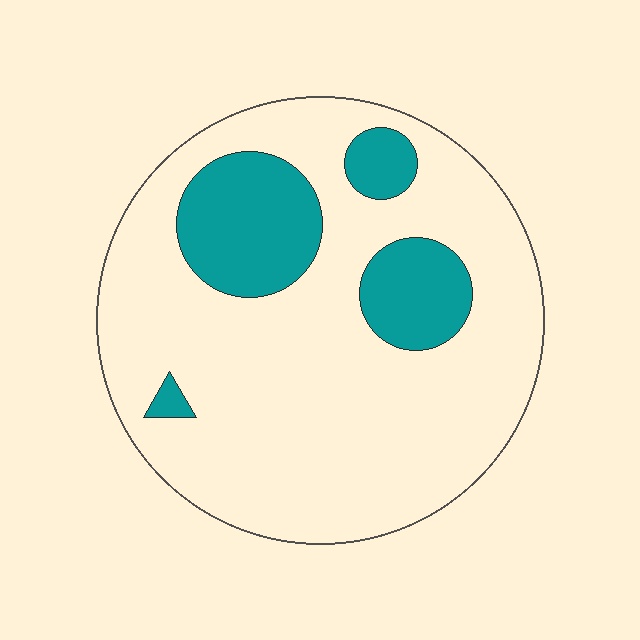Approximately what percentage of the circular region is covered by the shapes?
Approximately 20%.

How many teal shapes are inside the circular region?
4.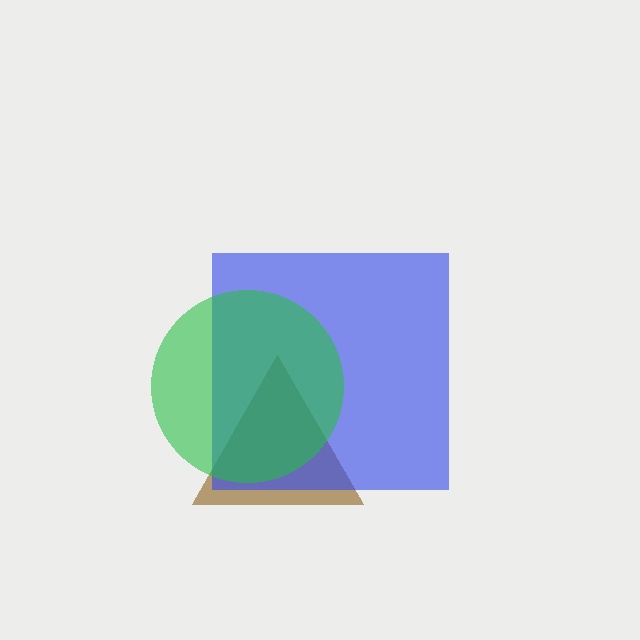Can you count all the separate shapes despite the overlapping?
Yes, there are 3 separate shapes.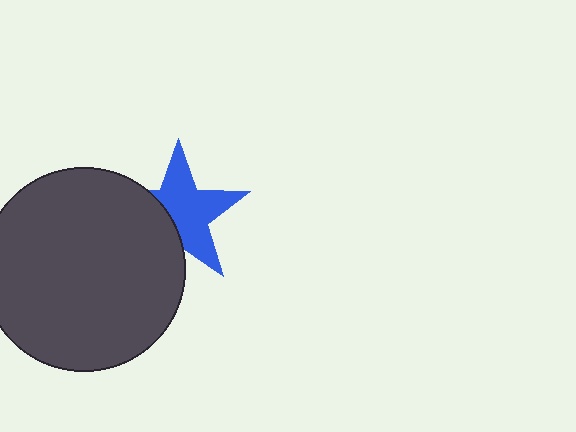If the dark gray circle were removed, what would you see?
You would see the complete blue star.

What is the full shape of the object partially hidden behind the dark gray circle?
The partially hidden object is a blue star.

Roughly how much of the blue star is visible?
About half of it is visible (roughly 63%).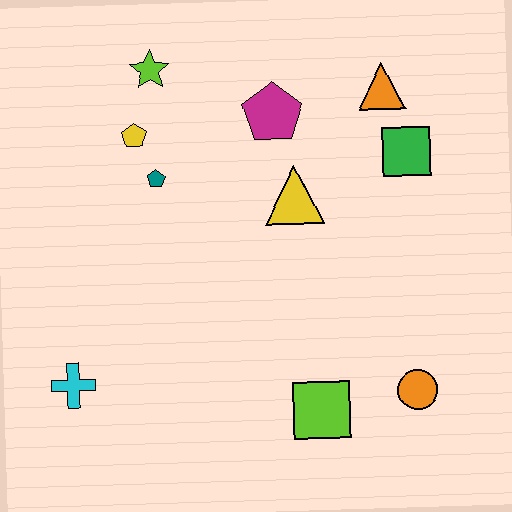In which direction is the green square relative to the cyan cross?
The green square is to the right of the cyan cross.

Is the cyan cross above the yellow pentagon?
No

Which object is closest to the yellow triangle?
The magenta pentagon is closest to the yellow triangle.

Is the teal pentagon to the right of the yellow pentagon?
Yes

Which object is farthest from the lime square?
The lime star is farthest from the lime square.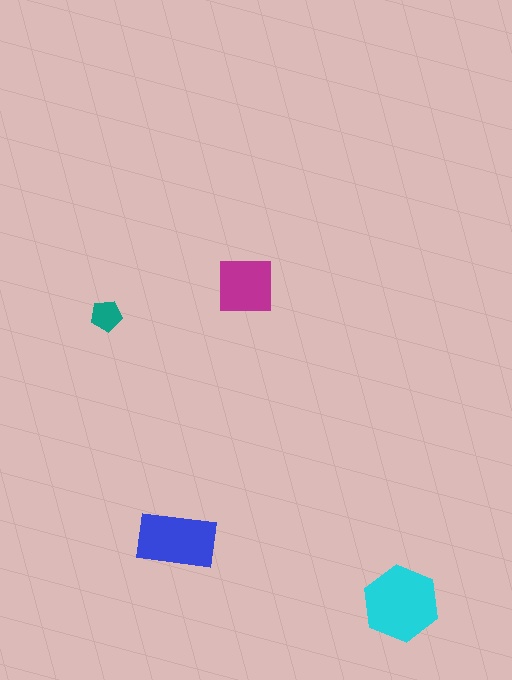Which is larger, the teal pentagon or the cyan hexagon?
The cyan hexagon.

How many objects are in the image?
There are 4 objects in the image.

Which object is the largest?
The cyan hexagon.